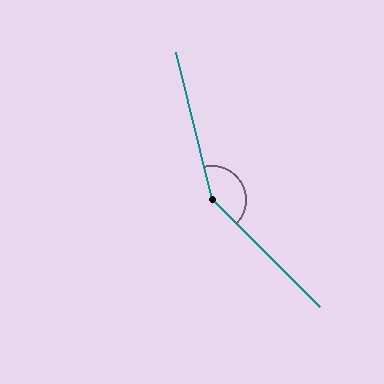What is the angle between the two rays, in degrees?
Approximately 148 degrees.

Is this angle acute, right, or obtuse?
It is obtuse.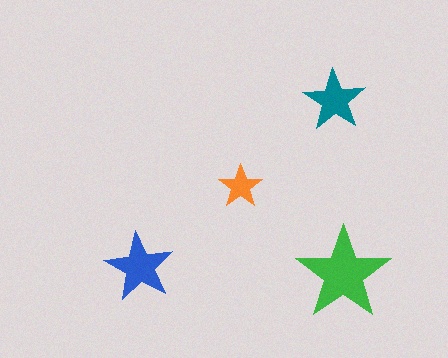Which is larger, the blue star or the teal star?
The blue one.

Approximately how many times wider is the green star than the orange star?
About 2 times wider.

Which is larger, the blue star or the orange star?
The blue one.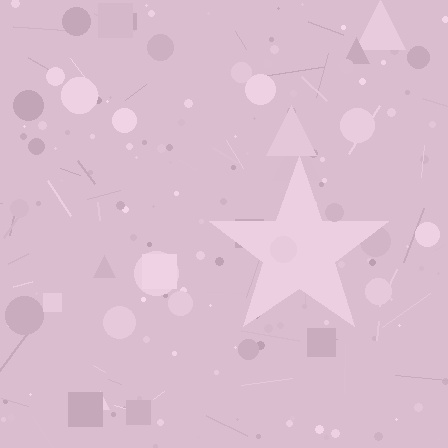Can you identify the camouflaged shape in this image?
The camouflaged shape is a star.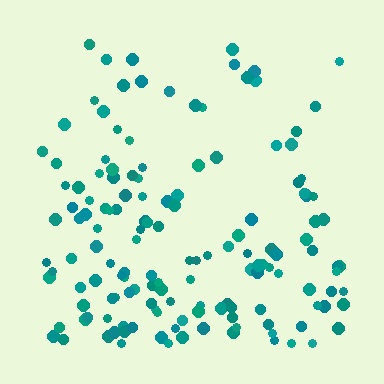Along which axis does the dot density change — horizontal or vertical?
Vertical.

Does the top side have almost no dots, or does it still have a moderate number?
Still a moderate number, just noticeably fewer than the bottom.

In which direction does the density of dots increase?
From top to bottom, with the bottom side densest.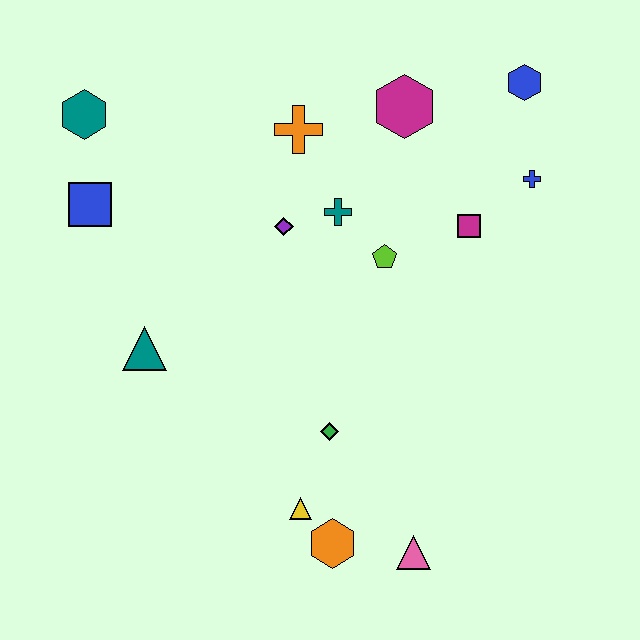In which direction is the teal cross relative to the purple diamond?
The teal cross is to the right of the purple diamond.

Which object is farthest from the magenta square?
The teal hexagon is farthest from the magenta square.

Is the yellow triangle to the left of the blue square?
No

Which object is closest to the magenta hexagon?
The orange cross is closest to the magenta hexagon.